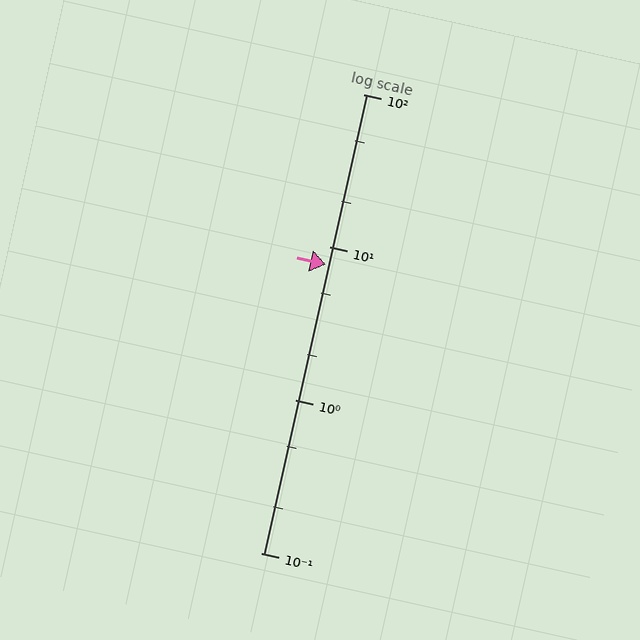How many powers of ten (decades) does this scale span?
The scale spans 3 decades, from 0.1 to 100.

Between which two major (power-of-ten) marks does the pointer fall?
The pointer is between 1 and 10.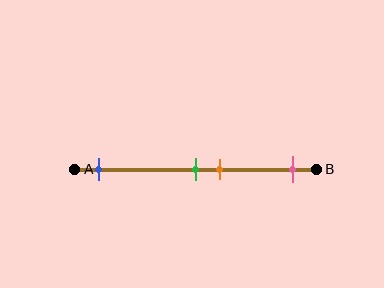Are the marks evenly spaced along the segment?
No, the marks are not evenly spaced.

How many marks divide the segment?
There are 4 marks dividing the segment.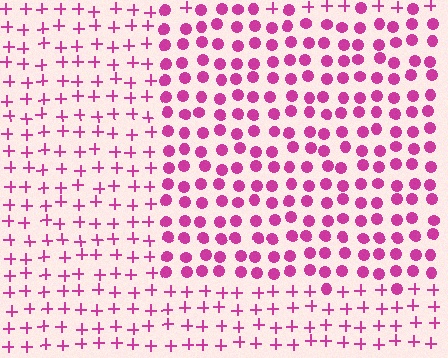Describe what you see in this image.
The image is filled with small magenta elements arranged in a uniform grid. A rectangle-shaped region contains circles, while the surrounding area contains plus signs. The boundary is defined purely by the change in element shape.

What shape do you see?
I see a rectangle.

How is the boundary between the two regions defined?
The boundary is defined by a change in element shape: circles inside vs. plus signs outside. All elements share the same color and spacing.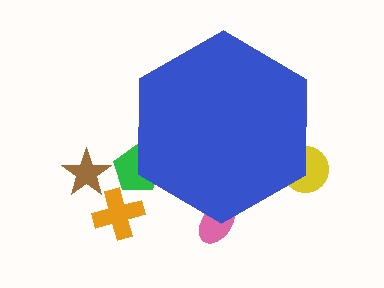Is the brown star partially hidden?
No, the brown star is fully visible.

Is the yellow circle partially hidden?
Yes, the yellow circle is partially hidden behind the blue hexagon.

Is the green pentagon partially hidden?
Yes, the green pentagon is partially hidden behind the blue hexagon.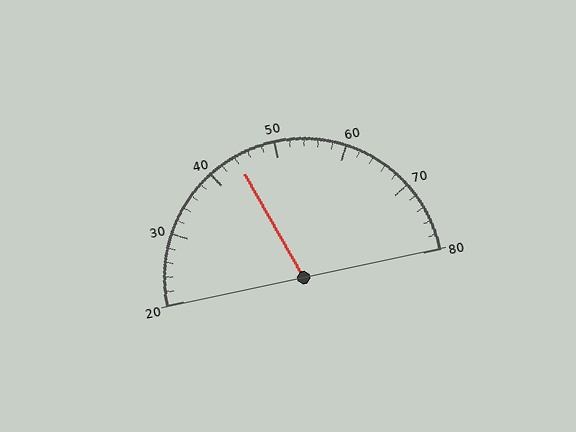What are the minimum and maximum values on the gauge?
The gauge ranges from 20 to 80.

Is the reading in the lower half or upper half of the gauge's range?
The reading is in the lower half of the range (20 to 80).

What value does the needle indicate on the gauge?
The needle indicates approximately 44.